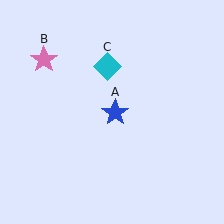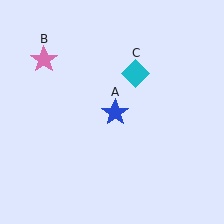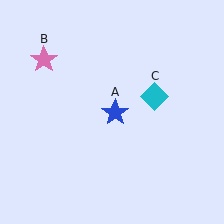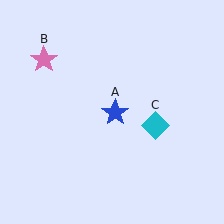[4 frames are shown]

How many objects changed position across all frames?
1 object changed position: cyan diamond (object C).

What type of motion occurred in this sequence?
The cyan diamond (object C) rotated clockwise around the center of the scene.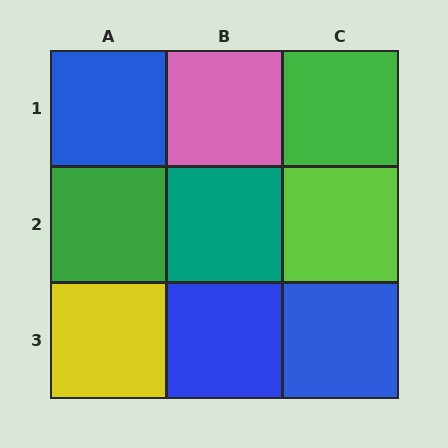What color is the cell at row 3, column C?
Blue.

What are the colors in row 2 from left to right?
Green, teal, lime.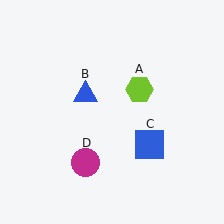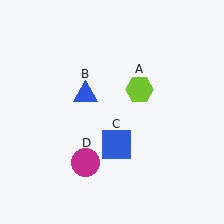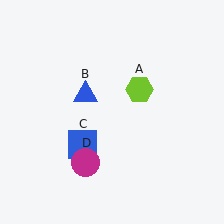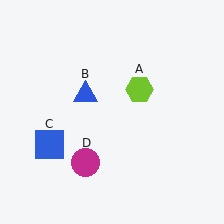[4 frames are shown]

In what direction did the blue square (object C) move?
The blue square (object C) moved left.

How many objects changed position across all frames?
1 object changed position: blue square (object C).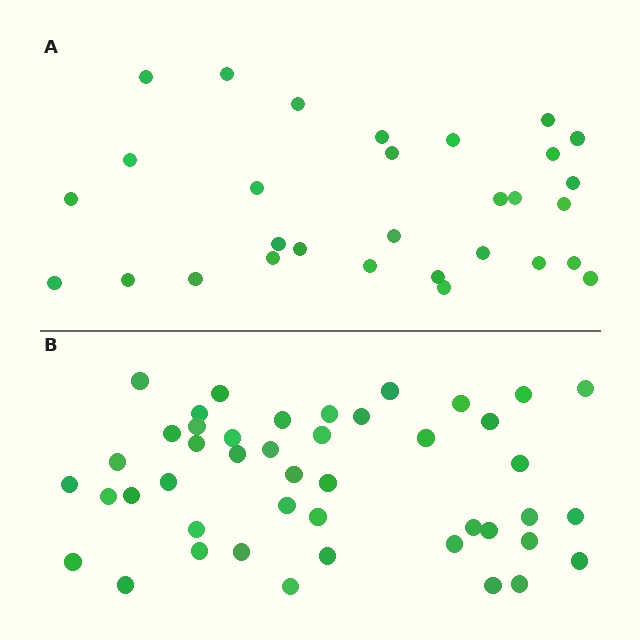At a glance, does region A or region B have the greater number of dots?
Region B (the bottom region) has more dots.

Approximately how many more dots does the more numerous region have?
Region B has approximately 15 more dots than region A.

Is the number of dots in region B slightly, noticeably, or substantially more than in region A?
Region B has substantially more. The ratio is roughly 1.5 to 1.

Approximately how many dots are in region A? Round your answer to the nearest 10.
About 30 dots.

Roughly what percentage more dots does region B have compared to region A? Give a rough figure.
About 50% more.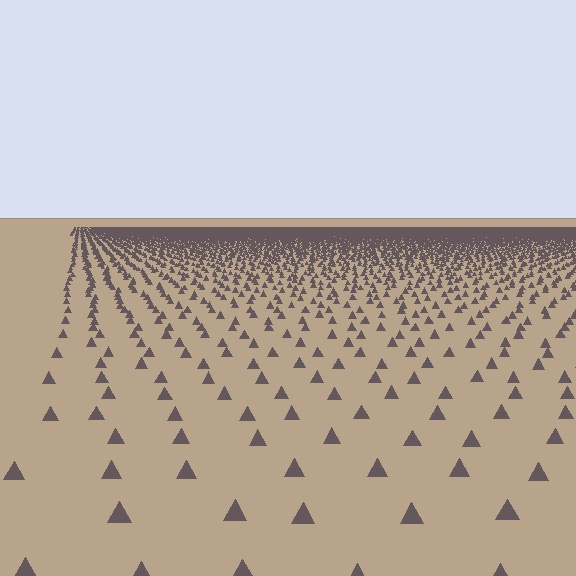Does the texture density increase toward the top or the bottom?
Density increases toward the top.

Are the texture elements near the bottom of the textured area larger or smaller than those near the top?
Larger. Near the bottom, elements are closer to the viewer and appear at a bigger on-screen size.